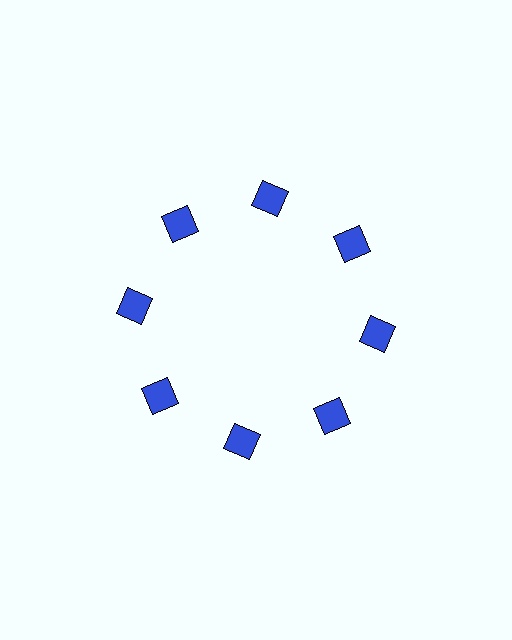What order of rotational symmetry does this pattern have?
This pattern has 8-fold rotational symmetry.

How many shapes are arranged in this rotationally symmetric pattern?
There are 8 shapes, arranged in 8 groups of 1.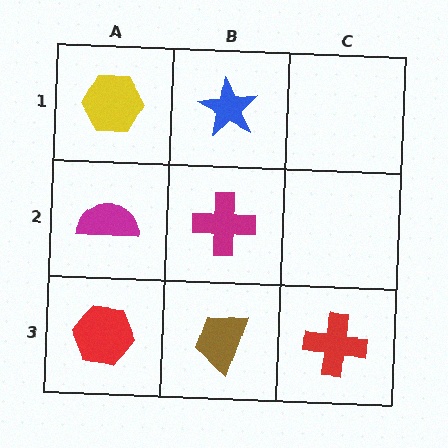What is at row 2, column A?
A magenta semicircle.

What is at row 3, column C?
A red cross.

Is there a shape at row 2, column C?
No, that cell is empty.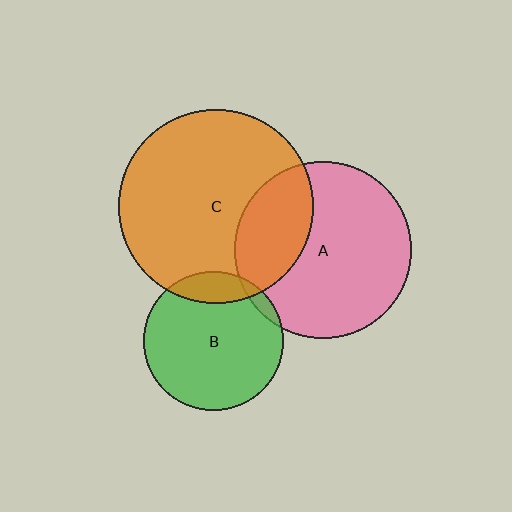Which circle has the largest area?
Circle C (orange).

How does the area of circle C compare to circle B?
Approximately 1.9 times.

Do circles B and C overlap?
Yes.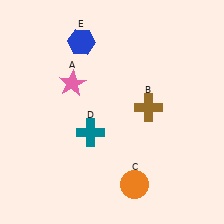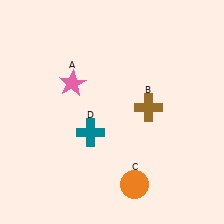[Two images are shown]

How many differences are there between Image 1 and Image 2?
There is 1 difference between the two images.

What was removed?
The blue hexagon (E) was removed in Image 2.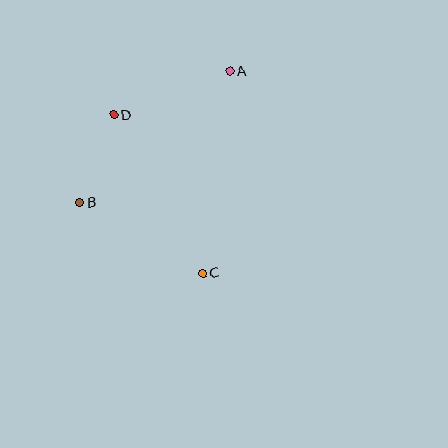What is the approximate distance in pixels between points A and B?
The distance between A and B is approximately 200 pixels.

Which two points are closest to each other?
Points B and D are closest to each other.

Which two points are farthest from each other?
Points A and C are farthest from each other.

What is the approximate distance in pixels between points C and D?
The distance between C and D is approximately 182 pixels.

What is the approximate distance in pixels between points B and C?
The distance between B and C is approximately 142 pixels.